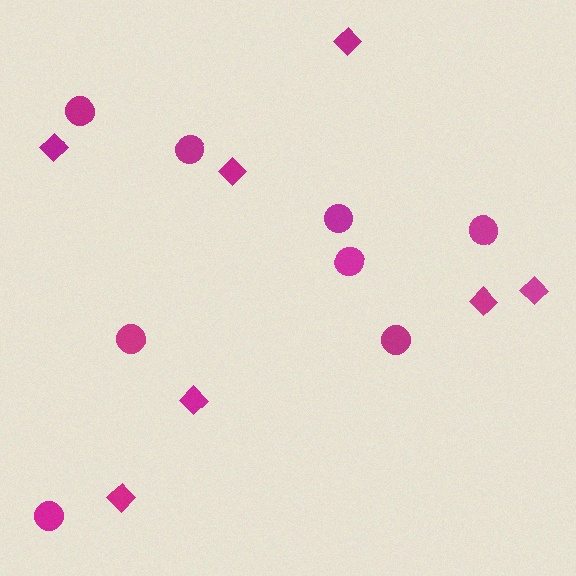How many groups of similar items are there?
There are 2 groups: one group of circles (8) and one group of diamonds (7).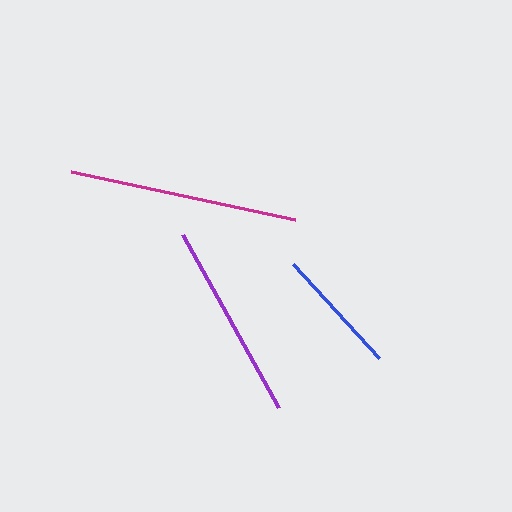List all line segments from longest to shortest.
From longest to shortest: magenta, purple, blue.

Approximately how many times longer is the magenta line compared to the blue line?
The magenta line is approximately 1.8 times the length of the blue line.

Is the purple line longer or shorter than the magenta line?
The magenta line is longer than the purple line.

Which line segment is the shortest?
The blue line is the shortest at approximately 127 pixels.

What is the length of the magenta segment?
The magenta segment is approximately 229 pixels long.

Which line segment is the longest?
The magenta line is the longest at approximately 229 pixels.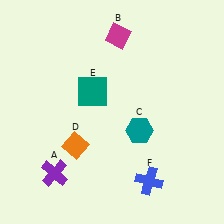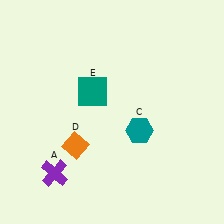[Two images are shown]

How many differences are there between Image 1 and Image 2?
There are 2 differences between the two images.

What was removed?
The blue cross (F), the magenta diamond (B) were removed in Image 2.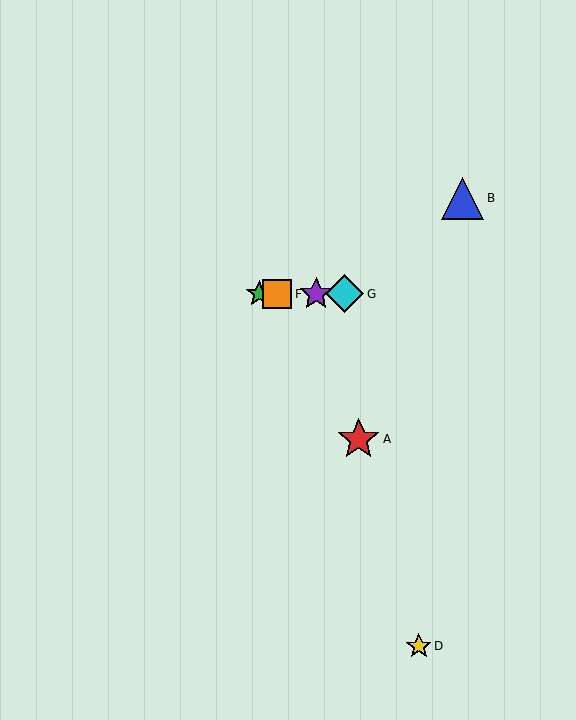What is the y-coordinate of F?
Object F is at y≈294.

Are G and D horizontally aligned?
No, G is at y≈294 and D is at y≈646.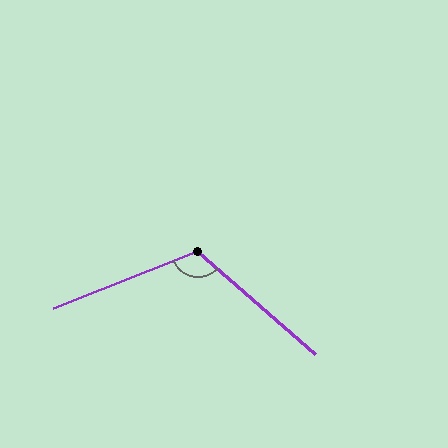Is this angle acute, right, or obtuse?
It is obtuse.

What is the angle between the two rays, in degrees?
Approximately 117 degrees.